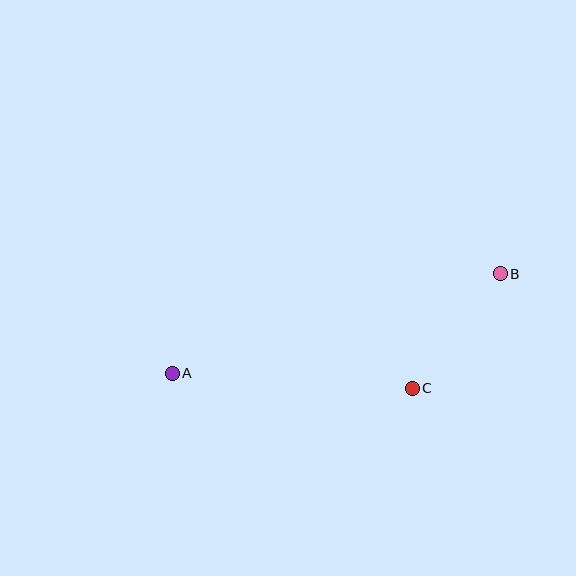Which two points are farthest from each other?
Points A and B are farthest from each other.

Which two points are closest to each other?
Points B and C are closest to each other.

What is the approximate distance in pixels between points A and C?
The distance between A and C is approximately 241 pixels.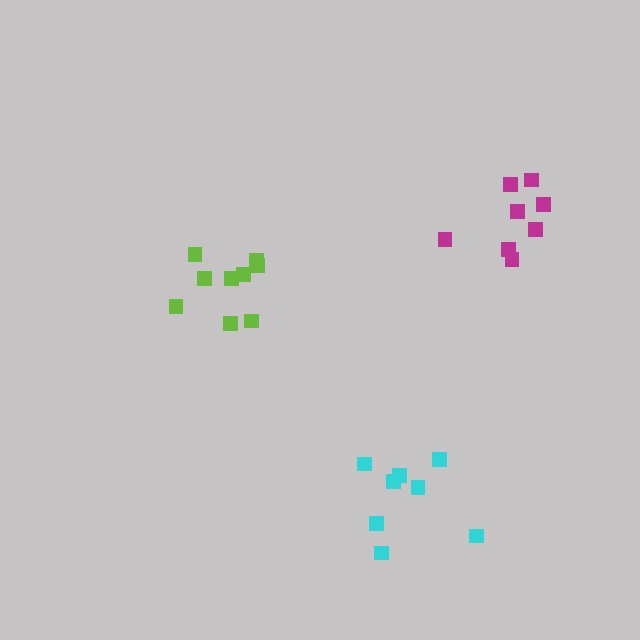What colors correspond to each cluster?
The clusters are colored: lime, magenta, cyan.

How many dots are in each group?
Group 1: 9 dots, Group 2: 8 dots, Group 3: 8 dots (25 total).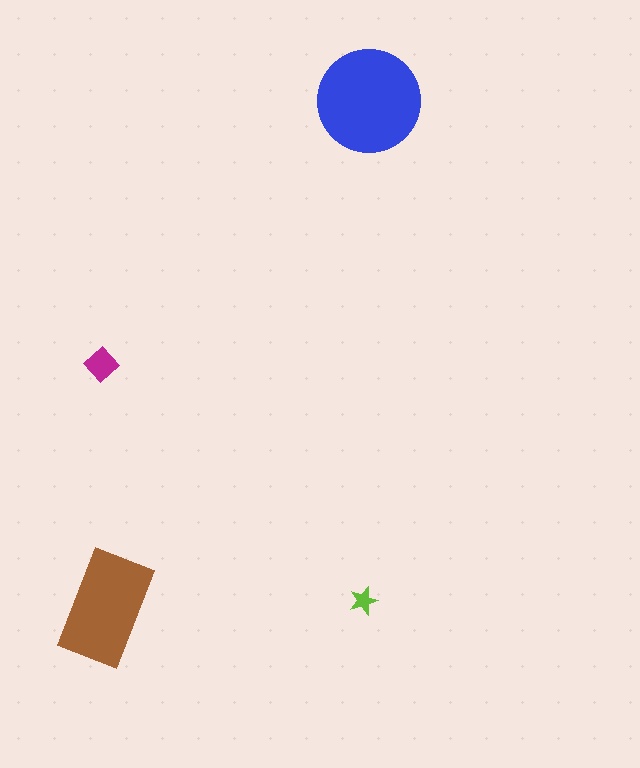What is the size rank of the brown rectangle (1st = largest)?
2nd.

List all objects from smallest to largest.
The lime star, the magenta diamond, the brown rectangle, the blue circle.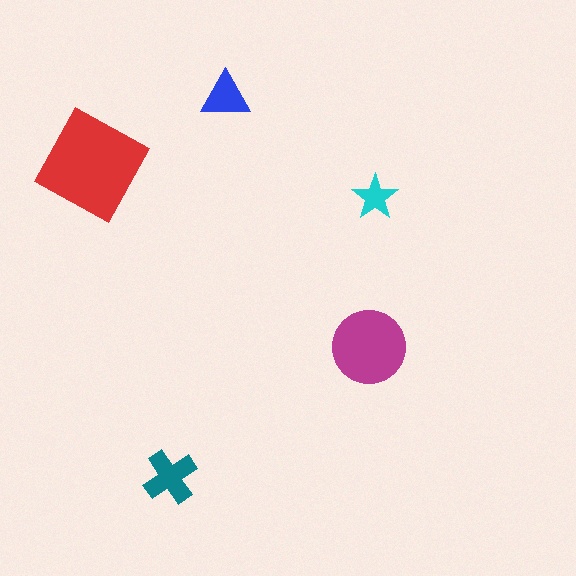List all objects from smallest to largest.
The cyan star, the blue triangle, the teal cross, the magenta circle, the red square.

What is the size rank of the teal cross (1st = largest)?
3rd.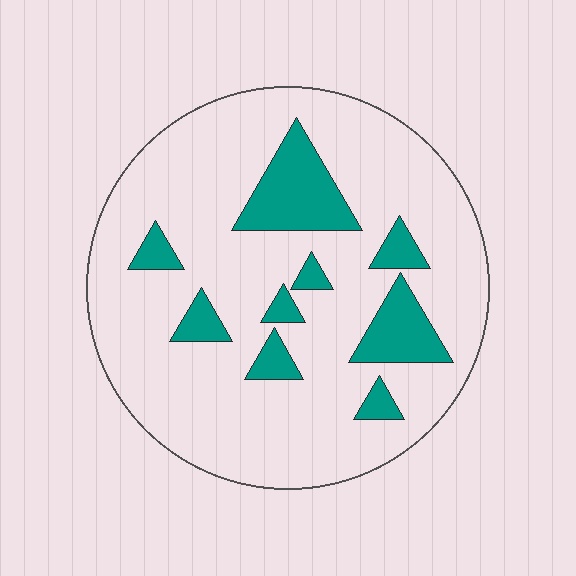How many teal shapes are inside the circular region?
9.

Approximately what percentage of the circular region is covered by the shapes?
Approximately 15%.